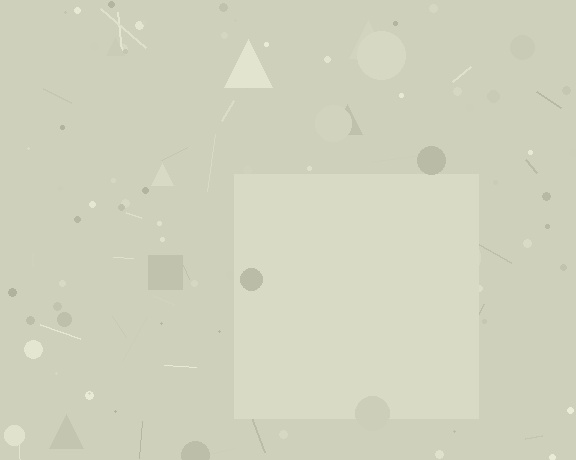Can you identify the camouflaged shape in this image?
The camouflaged shape is a square.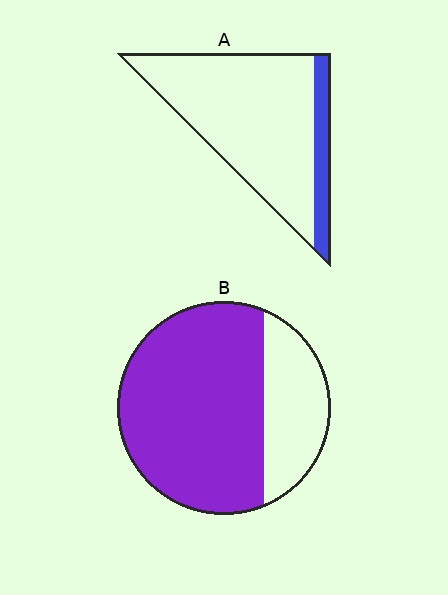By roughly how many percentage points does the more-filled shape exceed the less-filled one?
By roughly 60 percentage points (B over A).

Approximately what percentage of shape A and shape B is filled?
A is approximately 15% and B is approximately 75%.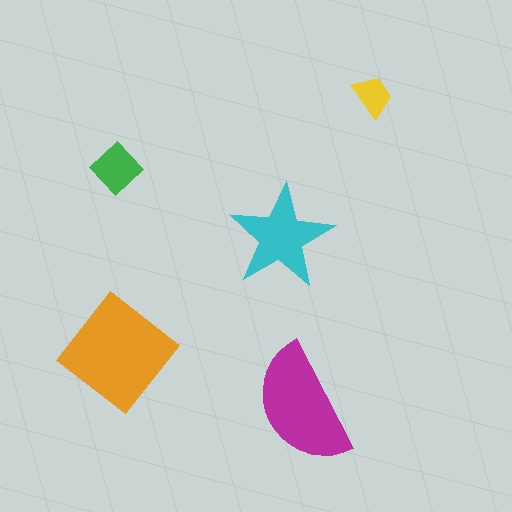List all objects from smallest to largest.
The yellow trapezoid, the green diamond, the cyan star, the magenta semicircle, the orange diamond.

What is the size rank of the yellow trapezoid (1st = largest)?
5th.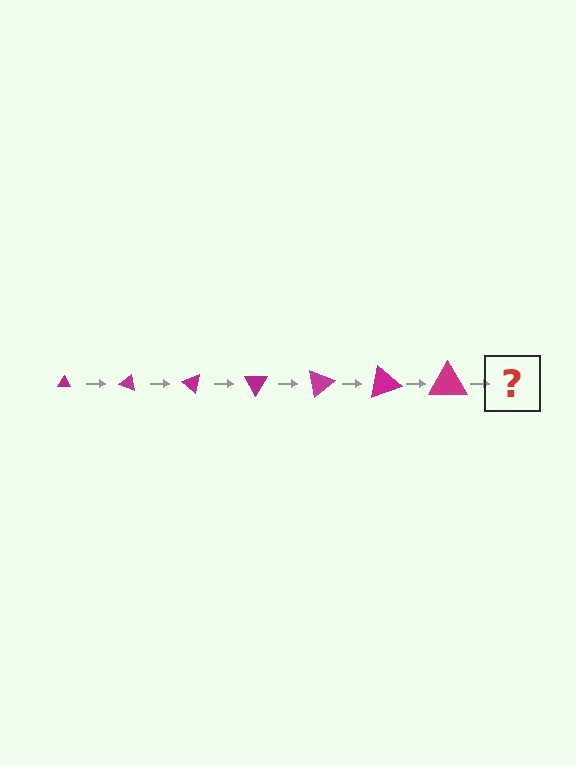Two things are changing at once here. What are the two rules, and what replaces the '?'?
The two rules are that the triangle grows larger each step and it rotates 20 degrees each step. The '?' should be a triangle, larger than the previous one and rotated 140 degrees from the start.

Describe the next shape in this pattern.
It should be a triangle, larger than the previous one and rotated 140 degrees from the start.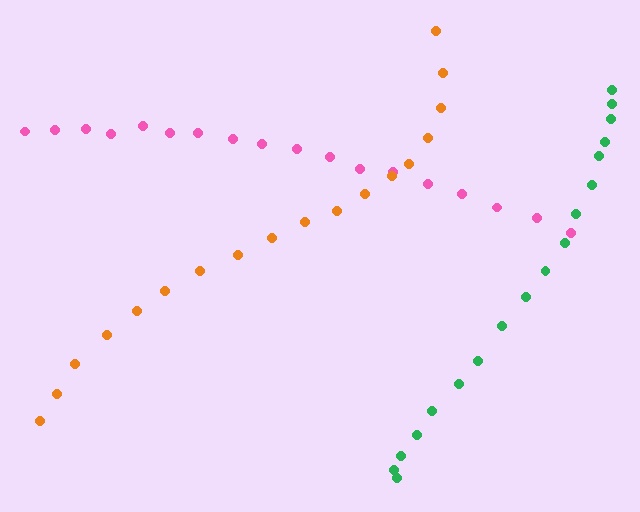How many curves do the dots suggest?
There are 3 distinct paths.